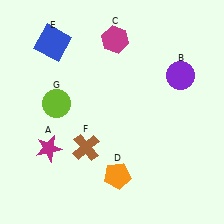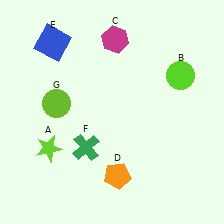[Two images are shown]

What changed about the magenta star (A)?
In Image 1, A is magenta. In Image 2, it changed to lime.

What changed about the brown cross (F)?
In Image 1, F is brown. In Image 2, it changed to green.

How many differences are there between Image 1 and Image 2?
There are 3 differences between the two images.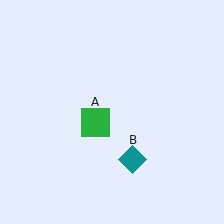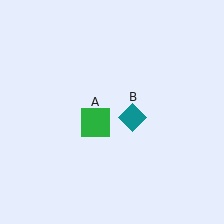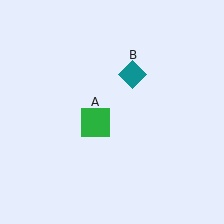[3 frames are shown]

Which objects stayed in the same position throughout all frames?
Green square (object A) remained stationary.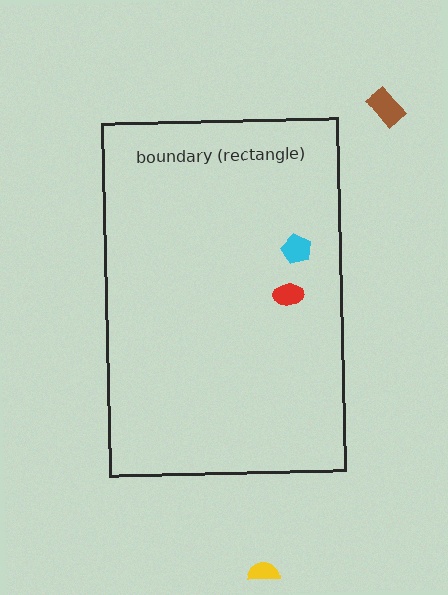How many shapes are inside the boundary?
2 inside, 2 outside.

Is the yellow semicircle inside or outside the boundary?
Outside.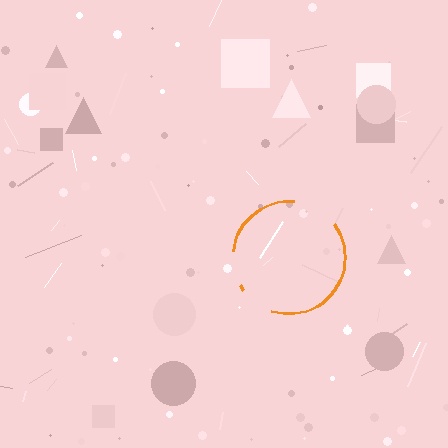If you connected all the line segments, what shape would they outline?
They would outline a circle.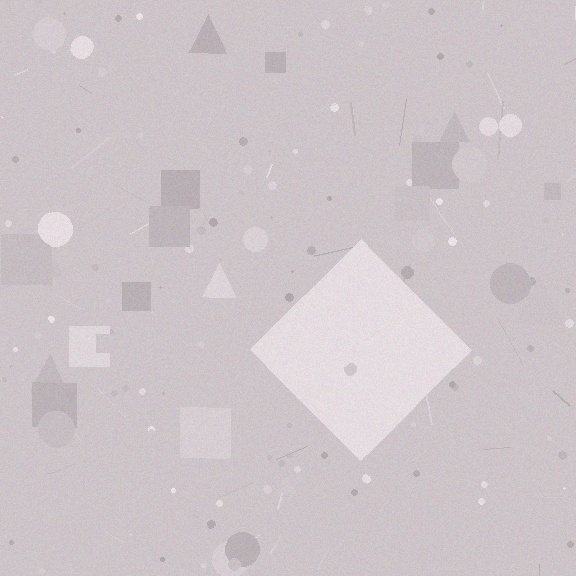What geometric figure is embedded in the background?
A diamond is embedded in the background.